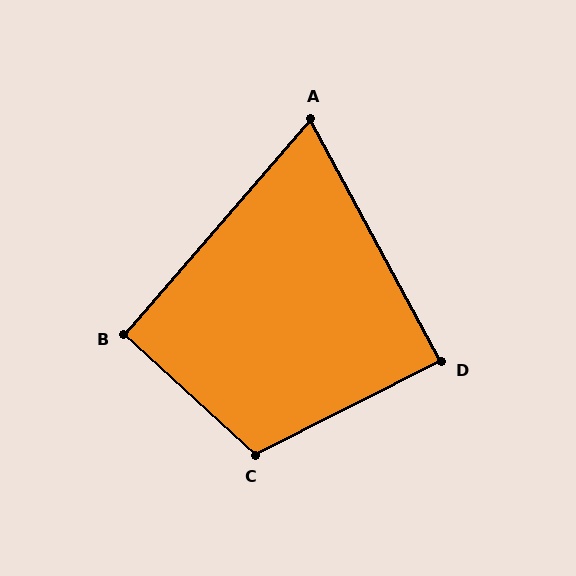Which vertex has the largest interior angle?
C, at approximately 111 degrees.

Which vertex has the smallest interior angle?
A, at approximately 69 degrees.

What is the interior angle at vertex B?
Approximately 92 degrees (approximately right).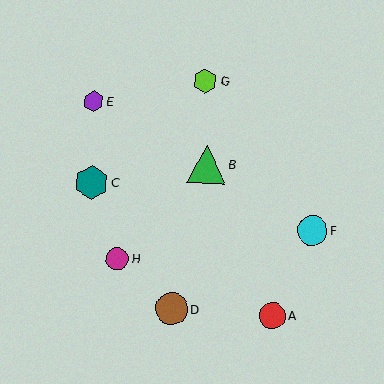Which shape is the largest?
The green triangle (labeled B) is the largest.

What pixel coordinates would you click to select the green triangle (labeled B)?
Click at (207, 164) to select the green triangle B.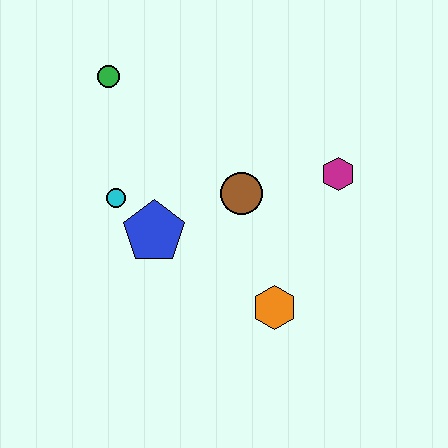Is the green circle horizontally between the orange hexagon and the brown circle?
No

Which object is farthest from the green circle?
The orange hexagon is farthest from the green circle.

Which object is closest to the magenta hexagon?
The brown circle is closest to the magenta hexagon.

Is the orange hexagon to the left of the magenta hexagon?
Yes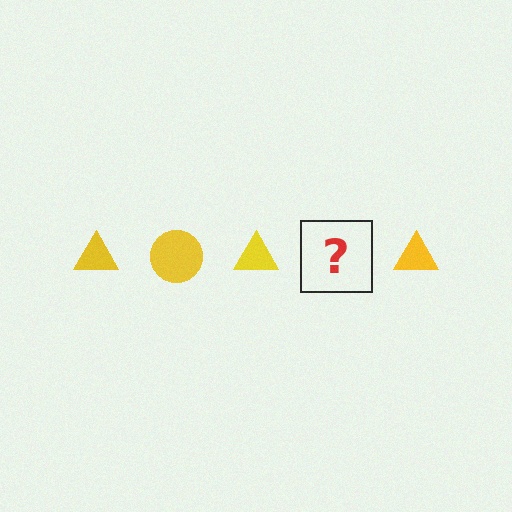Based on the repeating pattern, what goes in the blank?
The blank should be a yellow circle.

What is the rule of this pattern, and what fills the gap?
The rule is that the pattern cycles through triangle, circle shapes in yellow. The gap should be filled with a yellow circle.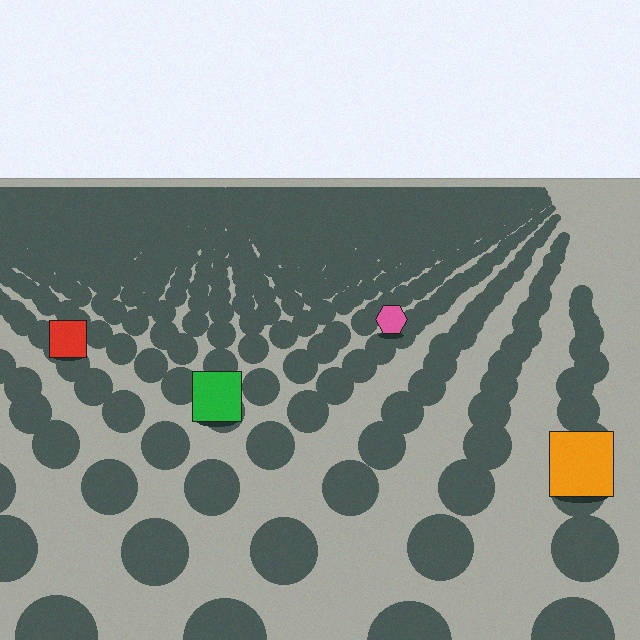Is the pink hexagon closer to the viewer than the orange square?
No. The orange square is closer — you can tell from the texture gradient: the ground texture is coarser near it.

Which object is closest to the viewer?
The orange square is closest. The texture marks near it are larger and more spread out.